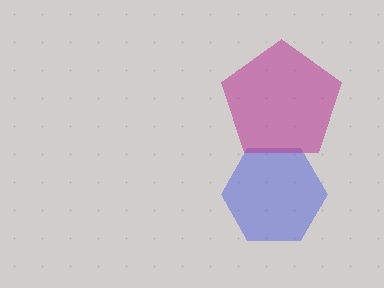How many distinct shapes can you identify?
There are 2 distinct shapes: a blue hexagon, a magenta pentagon.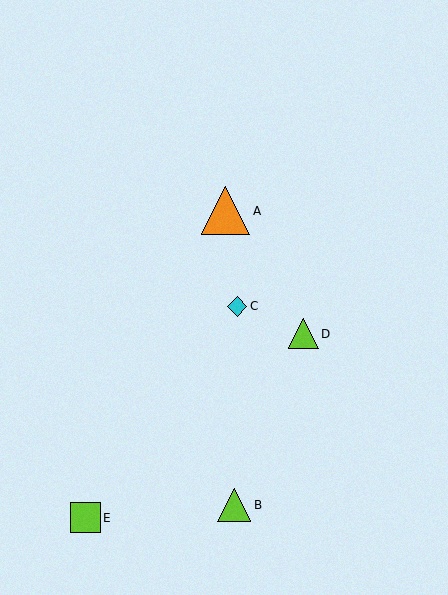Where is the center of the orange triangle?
The center of the orange triangle is at (226, 211).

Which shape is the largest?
The orange triangle (labeled A) is the largest.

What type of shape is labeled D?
Shape D is a lime triangle.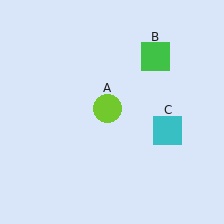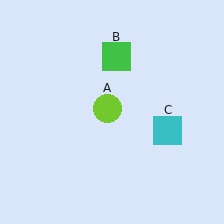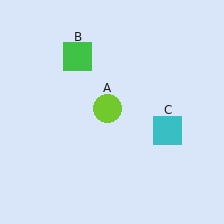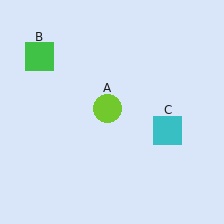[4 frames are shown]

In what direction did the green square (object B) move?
The green square (object B) moved left.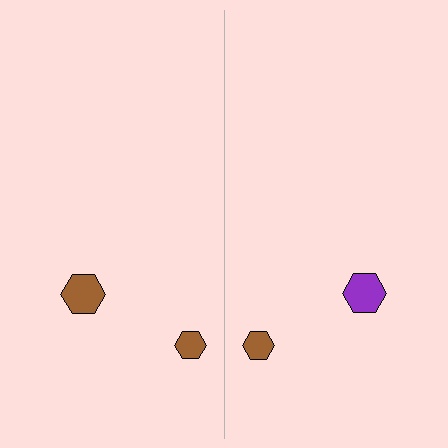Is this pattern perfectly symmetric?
No, the pattern is not perfectly symmetric. The purple hexagon on the right side breaks the symmetry — its mirror counterpart is brown.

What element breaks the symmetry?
The purple hexagon on the right side breaks the symmetry — its mirror counterpart is brown.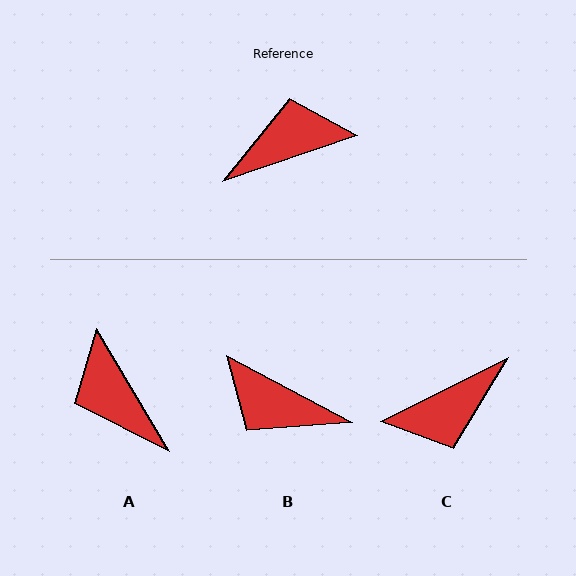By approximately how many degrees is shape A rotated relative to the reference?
Approximately 102 degrees counter-clockwise.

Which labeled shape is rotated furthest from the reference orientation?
C, about 172 degrees away.